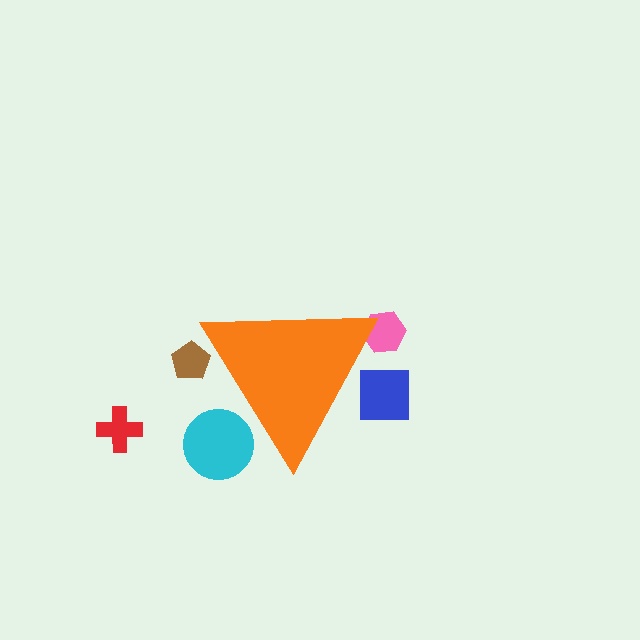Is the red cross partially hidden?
No, the red cross is fully visible.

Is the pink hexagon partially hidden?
Yes, the pink hexagon is partially hidden behind the orange triangle.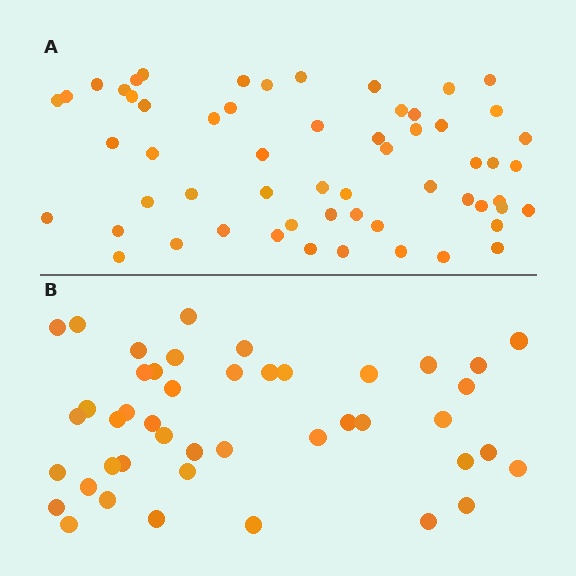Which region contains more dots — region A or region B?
Region A (the top region) has more dots.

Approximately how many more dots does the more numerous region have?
Region A has approximately 15 more dots than region B.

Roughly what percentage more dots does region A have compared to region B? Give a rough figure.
About 30% more.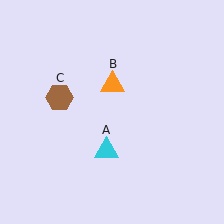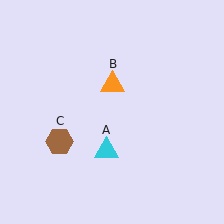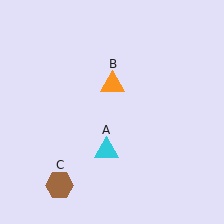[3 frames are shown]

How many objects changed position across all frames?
1 object changed position: brown hexagon (object C).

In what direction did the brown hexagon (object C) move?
The brown hexagon (object C) moved down.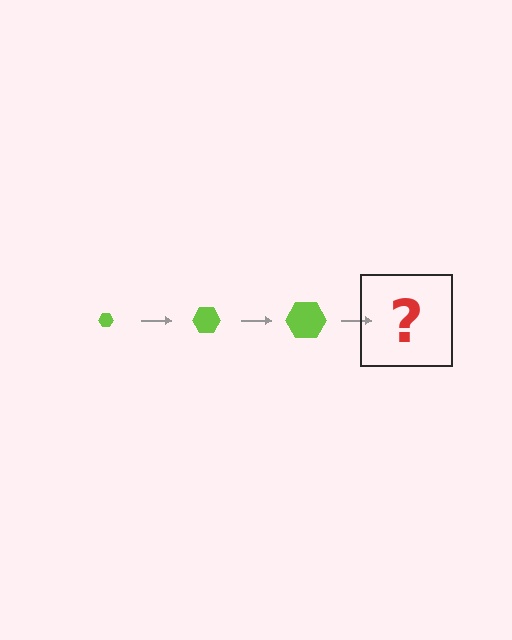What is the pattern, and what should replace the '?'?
The pattern is that the hexagon gets progressively larger each step. The '?' should be a lime hexagon, larger than the previous one.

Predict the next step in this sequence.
The next step is a lime hexagon, larger than the previous one.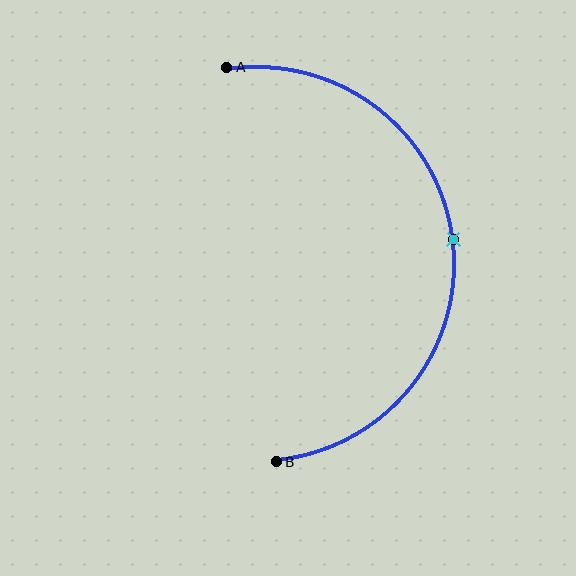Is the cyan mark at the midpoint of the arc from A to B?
Yes. The cyan mark lies on the arc at equal arc-length from both A and B — it is the arc midpoint.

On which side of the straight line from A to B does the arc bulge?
The arc bulges to the right of the straight line connecting A and B.